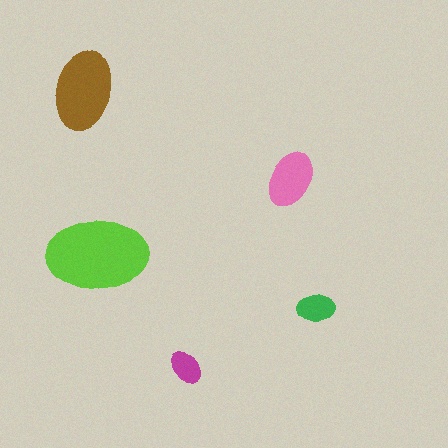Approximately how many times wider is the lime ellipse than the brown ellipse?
About 1.5 times wider.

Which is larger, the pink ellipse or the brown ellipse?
The brown one.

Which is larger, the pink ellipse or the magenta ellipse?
The pink one.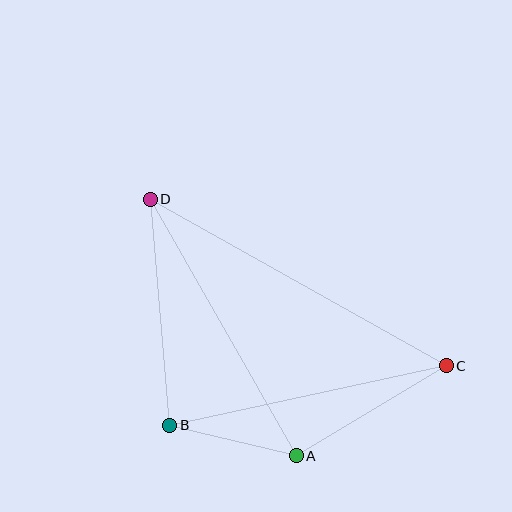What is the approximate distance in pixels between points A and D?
The distance between A and D is approximately 295 pixels.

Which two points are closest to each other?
Points A and B are closest to each other.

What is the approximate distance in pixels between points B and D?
The distance between B and D is approximately 227 pixels.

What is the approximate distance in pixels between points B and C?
The distance between B and C is approximately 283 pixels.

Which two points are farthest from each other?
Points C and D are farthest from each other.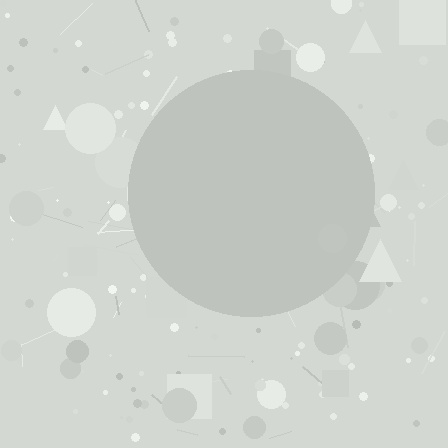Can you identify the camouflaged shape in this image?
The camouflaged shape is a circle.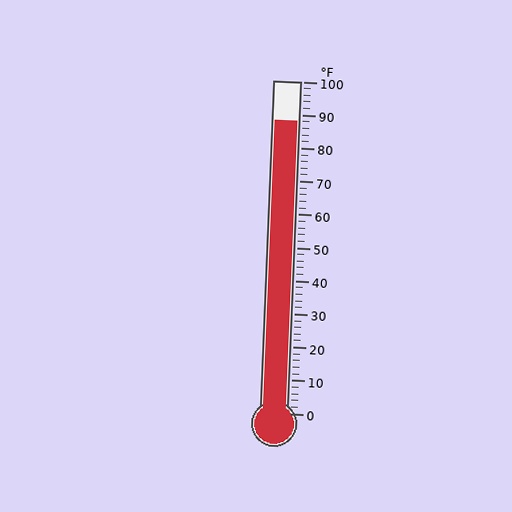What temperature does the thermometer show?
The thermometer shows approximately 88°F.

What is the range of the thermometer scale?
The thermometer scale ranges from 0°F to 100°F.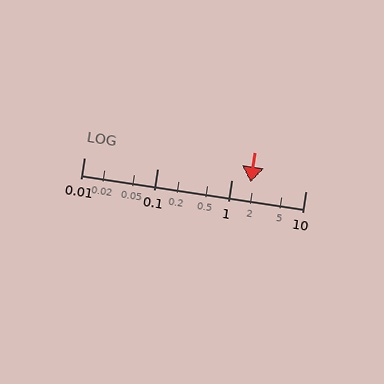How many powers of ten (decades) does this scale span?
The scale spans 3 decades, from 0.01 to 10.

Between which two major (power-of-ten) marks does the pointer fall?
The pointer is between 1 and 10.